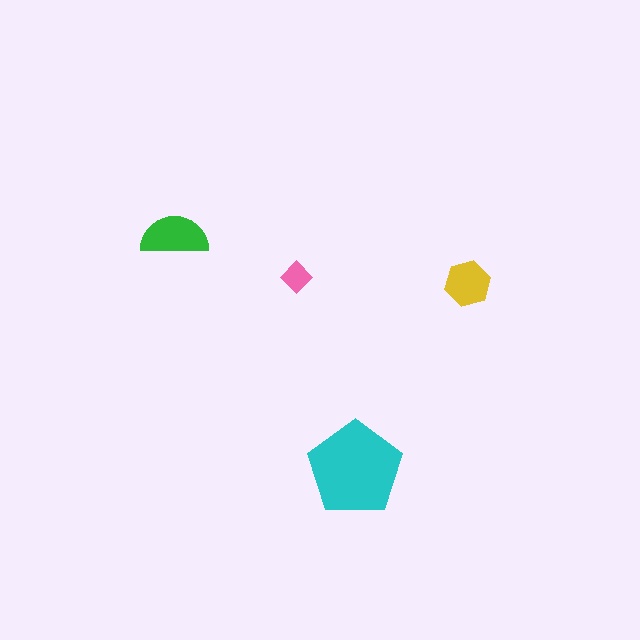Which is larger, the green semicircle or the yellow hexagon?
The green semicircle.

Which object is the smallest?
The pink diamond.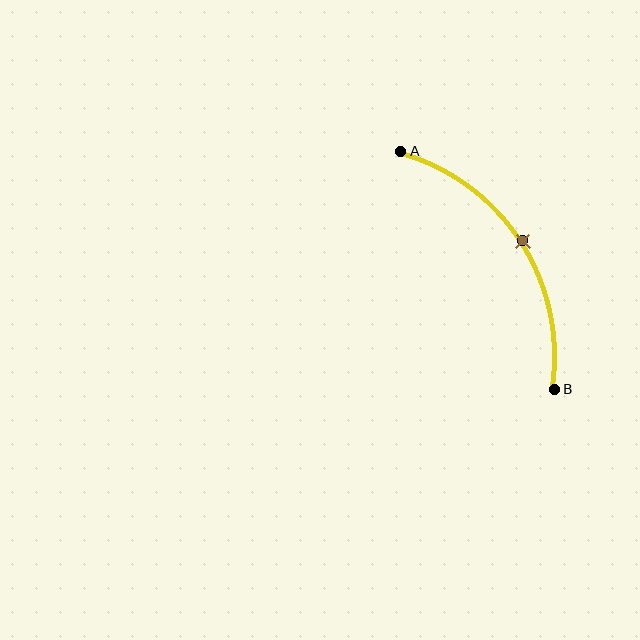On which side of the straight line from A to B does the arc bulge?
The arc bulges to the right of the straight line connecting A and B.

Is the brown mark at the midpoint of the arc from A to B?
Yes. The brown mark lies on the arc at equal arc-length from both A and B — it is the arc midpoint.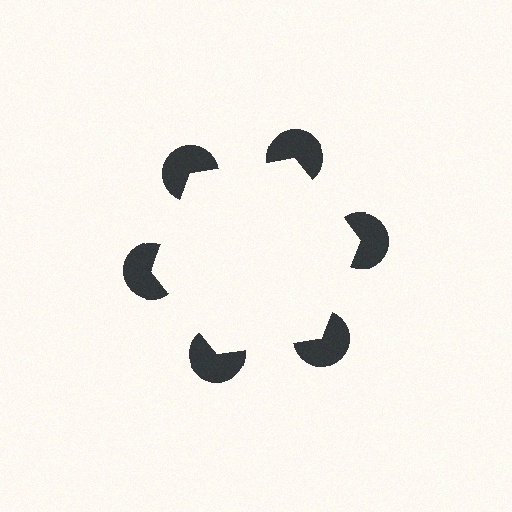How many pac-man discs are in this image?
There are 6 — one at each vertex of the illusory hexagon.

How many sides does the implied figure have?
6 sides.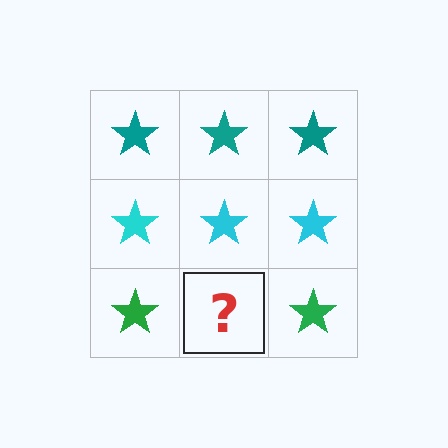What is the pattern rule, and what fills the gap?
The rule is that each row has a consistent color. The gap should be filled with a green star.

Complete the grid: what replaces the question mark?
The question mark should be replaced with a green star.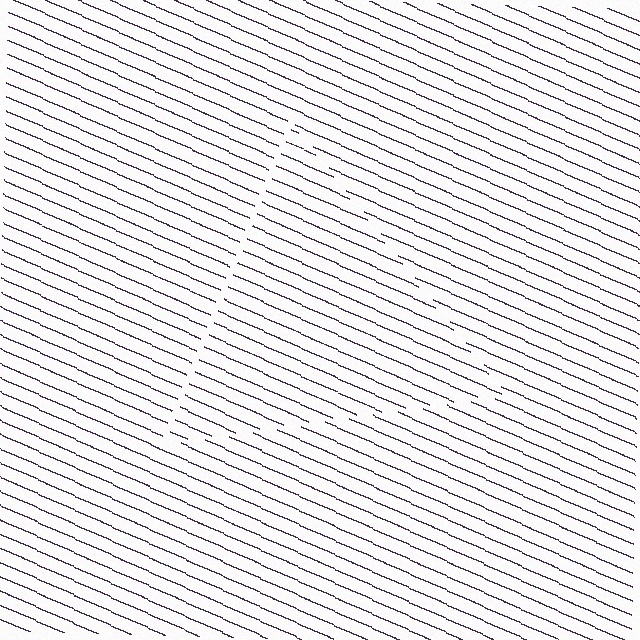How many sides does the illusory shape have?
3 sides — the line-ends trace a triangle.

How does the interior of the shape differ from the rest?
The interior of the shape contains the same grating, shifted by half a period — the contour is defined by the phase discontinuity where line-ends from the inner and outer gratings abut.